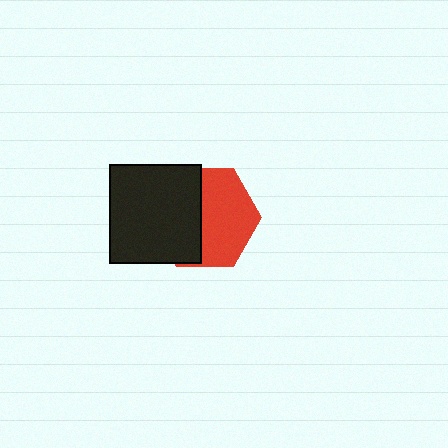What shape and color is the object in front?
The object in front is a black rectangle.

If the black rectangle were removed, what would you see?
You would see the complete red hexagon.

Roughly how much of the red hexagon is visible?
About half of it is visible (roughly 55%).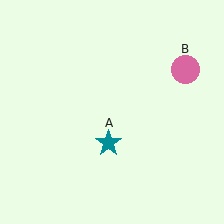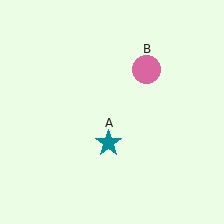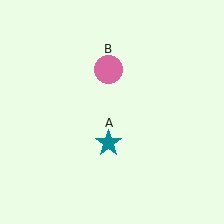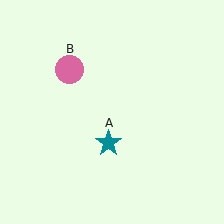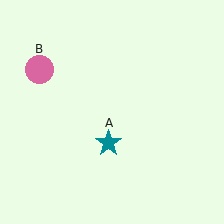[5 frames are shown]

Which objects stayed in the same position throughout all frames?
Teal star (object A) remained stationary.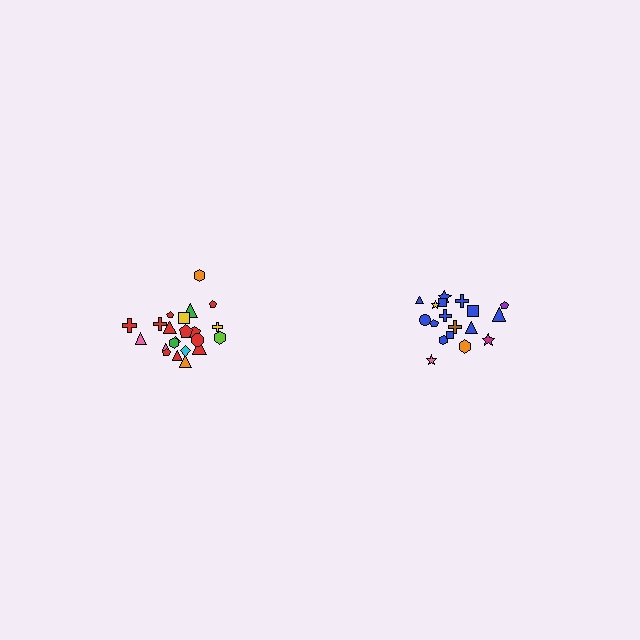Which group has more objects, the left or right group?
The left group.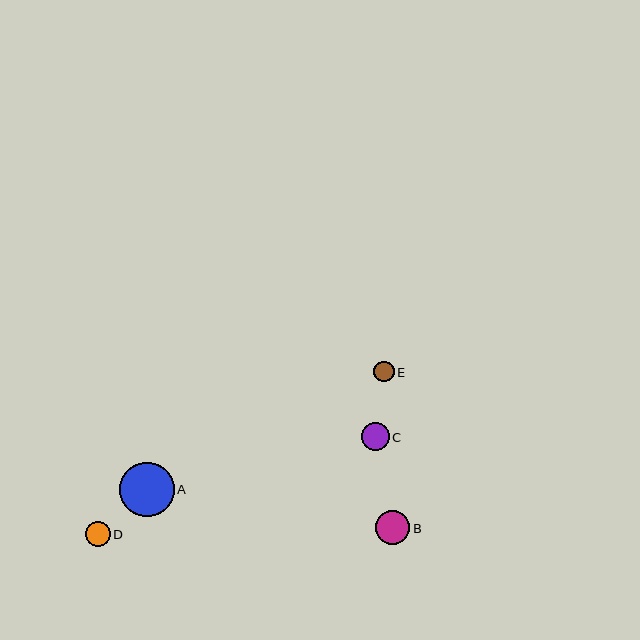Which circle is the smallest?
Circle E is the smallest with a size of approximately 21 pixels.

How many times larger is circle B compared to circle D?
Circle B is approximately 1.4 times the size of circle D.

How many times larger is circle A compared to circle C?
Circle A is approximately 2.0 times the size of circle C.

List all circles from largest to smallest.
From largest to smallest: A, B, C, D, E.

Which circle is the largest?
Circle A is the largest with a size of approximately 55 pixels.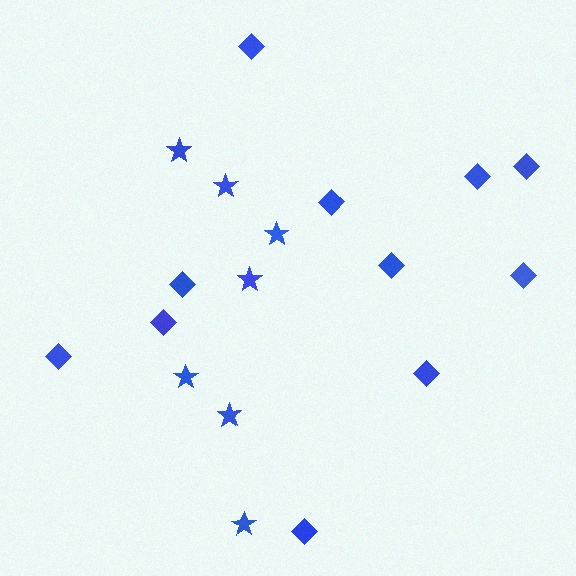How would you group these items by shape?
There are 2 groups: one group of diamonds (11) and one group of stars (7).